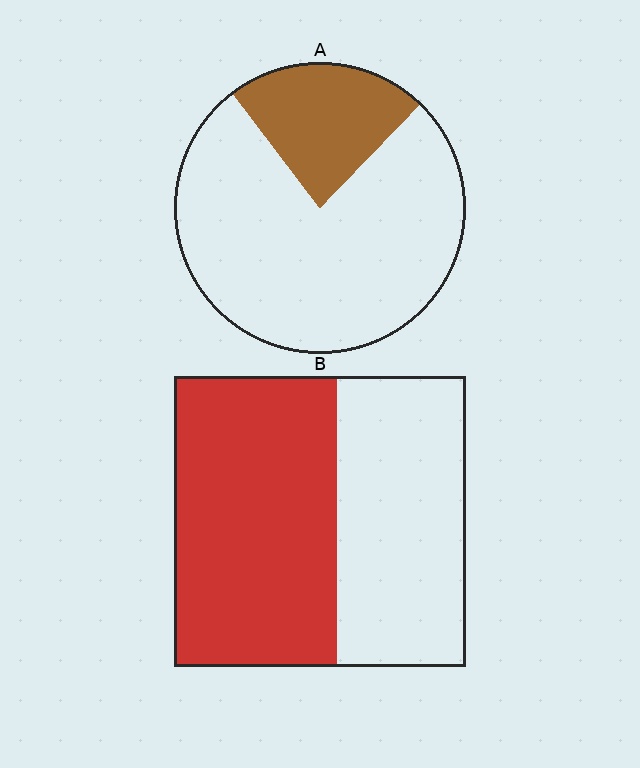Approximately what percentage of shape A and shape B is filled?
A is approximately 25% and B is approximately 55%.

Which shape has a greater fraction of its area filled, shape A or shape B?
Shape B.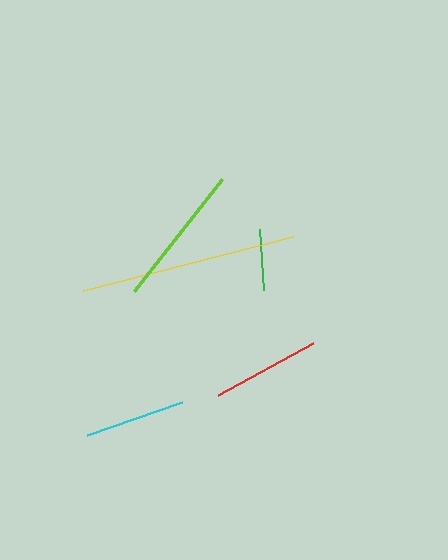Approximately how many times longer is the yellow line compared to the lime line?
The yellow line is approximately 1.5 times the length of the lime line.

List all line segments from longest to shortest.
From longest to shortest: yellow, lime, red, cyan, green.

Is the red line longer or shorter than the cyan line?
The red line is longer than the cyan line.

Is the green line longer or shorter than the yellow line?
The yellow line is longer than the green line.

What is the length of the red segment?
The red segment is approximately 108 pixels long.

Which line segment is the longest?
The yellow line is the longest at approximately 217 pixels.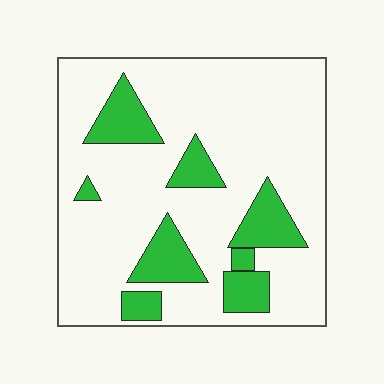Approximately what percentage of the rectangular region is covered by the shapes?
Approximately 20%.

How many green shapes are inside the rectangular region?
8.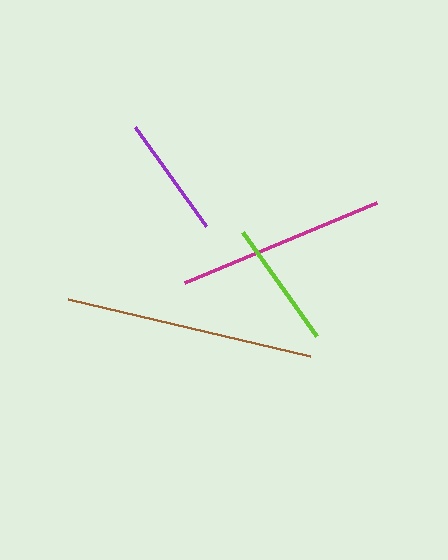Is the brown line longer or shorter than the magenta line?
The brown line is longer than the magenta line.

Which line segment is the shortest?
The purple line is the shortest at approximately 122 pixels.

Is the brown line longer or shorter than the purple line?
The brown line is longer than the purple line.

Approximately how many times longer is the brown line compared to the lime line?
The brown line is approximately 1.9 times the length of the lime line.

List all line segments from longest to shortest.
From longest to shortest: brown, magenta, lime, purple.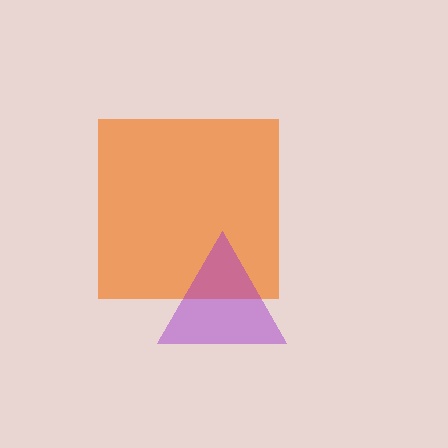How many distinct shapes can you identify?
There are 2 distinct shapes: an orange square, a purple triangle.